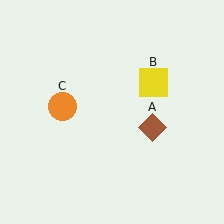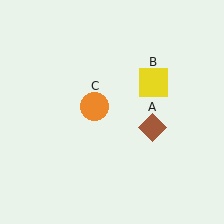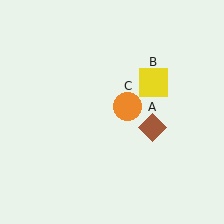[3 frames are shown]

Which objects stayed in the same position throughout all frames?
Brown diamond (object A) and yellow square (object B) remained stationary.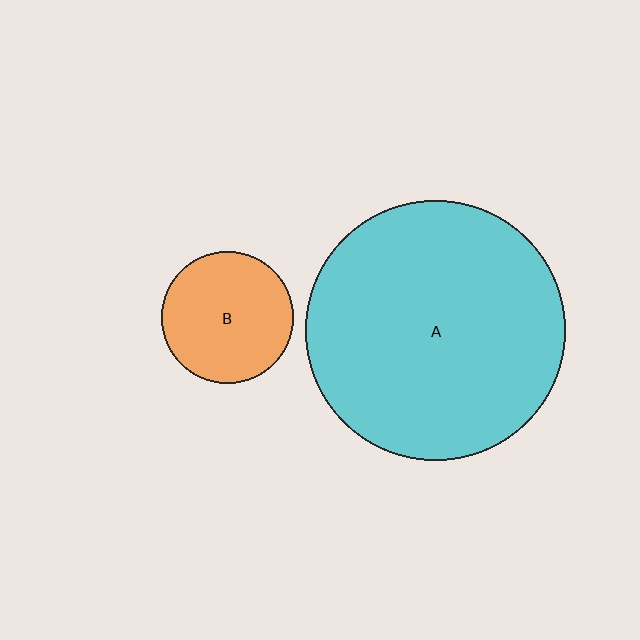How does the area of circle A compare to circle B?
Approximately 3.9 times.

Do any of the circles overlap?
No, none of the circles overlap.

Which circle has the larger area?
Circle A (cyan).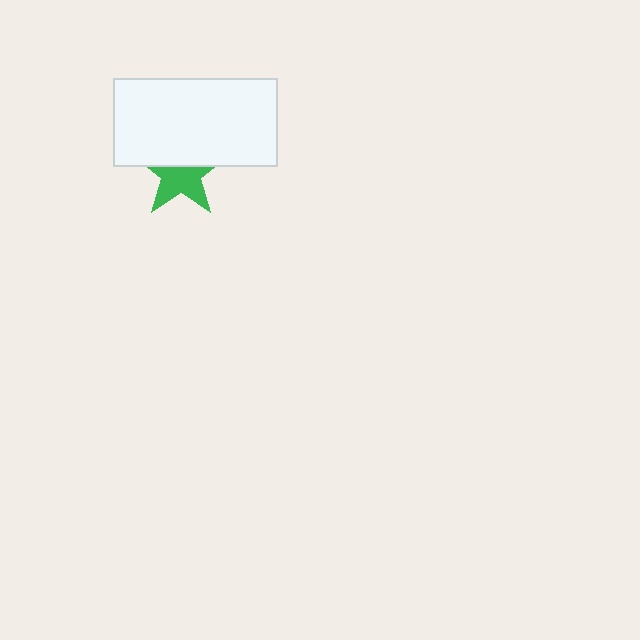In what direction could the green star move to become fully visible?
The green star could move down. That would shift it out from behind the white rectangle entirely.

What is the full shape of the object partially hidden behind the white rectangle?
The partially hidden object is a green star.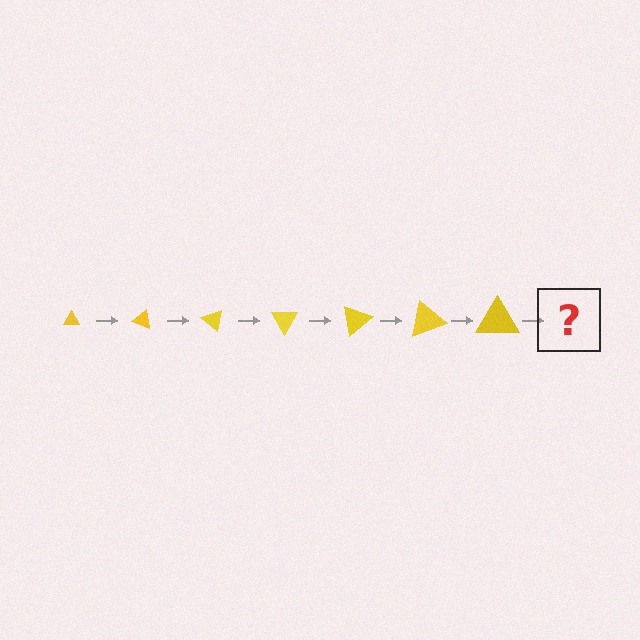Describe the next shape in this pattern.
It should be a triangle, larger than the previous one and rotated 140 degrees from the start.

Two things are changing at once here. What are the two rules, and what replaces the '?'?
The two rules are that the triangle grows larger each step and it rotates 20 degrees each step. The '?' should be a triangle, larger than the previous one and rotated 140 degrees from the start.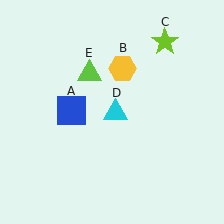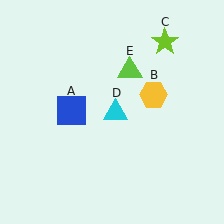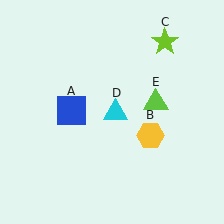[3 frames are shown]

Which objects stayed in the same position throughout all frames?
Blue square (object A) and lime star (object C) and cyan triangle (object D) remained stationary.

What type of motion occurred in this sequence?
The yellow hexagon (object B), lime triangle (object E) rotated clockwise around the center of the scene.